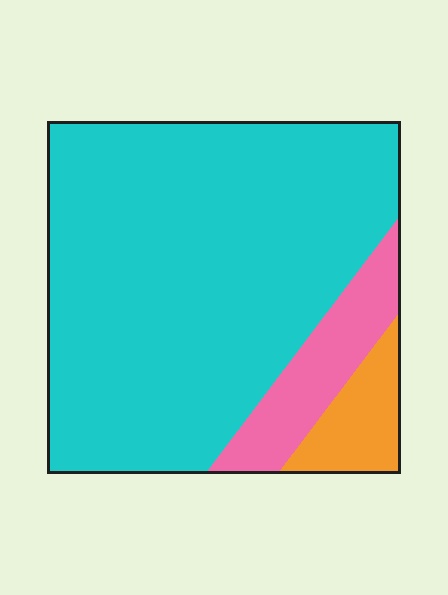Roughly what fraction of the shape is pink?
Pink covers around 10% of the shape.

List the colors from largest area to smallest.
From largest to smallest: cyan, pink, orange.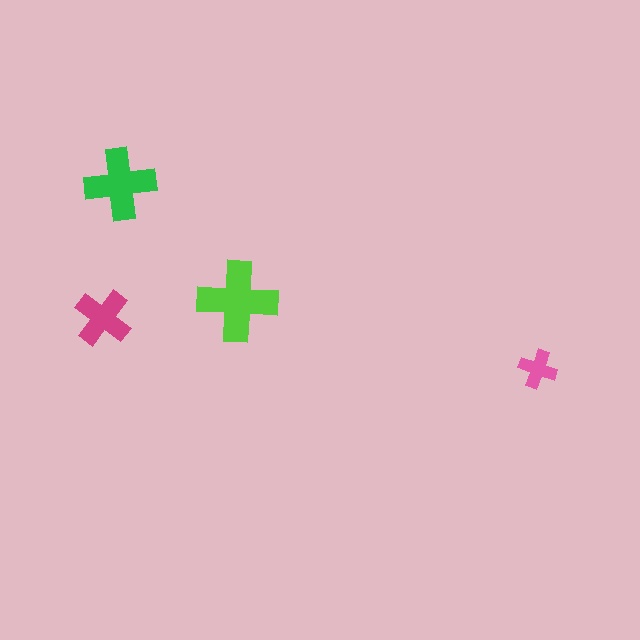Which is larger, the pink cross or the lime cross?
The lime one.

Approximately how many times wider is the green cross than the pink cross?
About 2 times wider.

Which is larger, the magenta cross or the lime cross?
The lime one.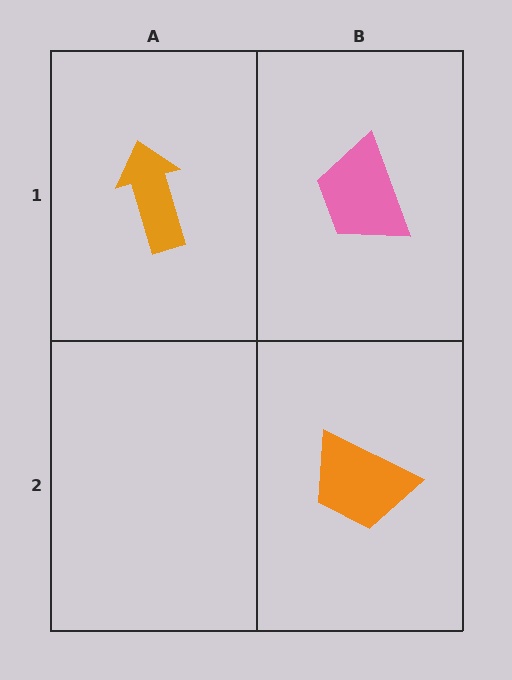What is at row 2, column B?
An orange trapezoid.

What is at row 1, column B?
A pink trapezoid.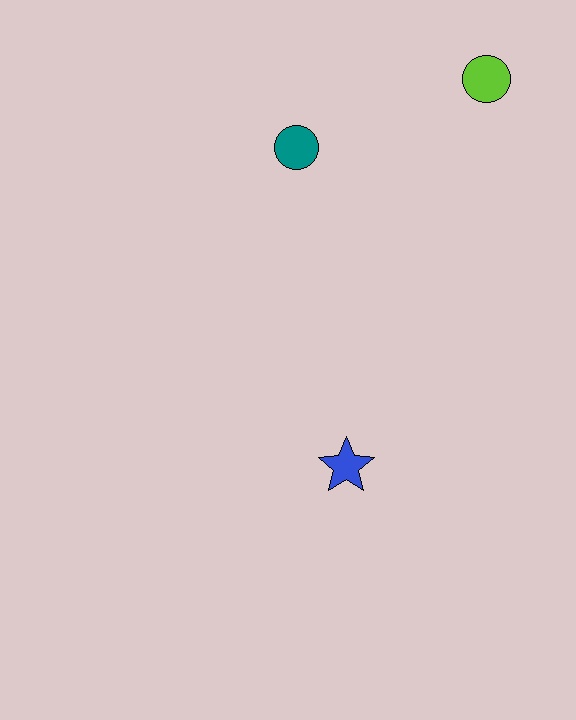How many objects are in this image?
There are 3 objects.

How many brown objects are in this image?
There are no brown objects.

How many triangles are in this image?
There are no triangles.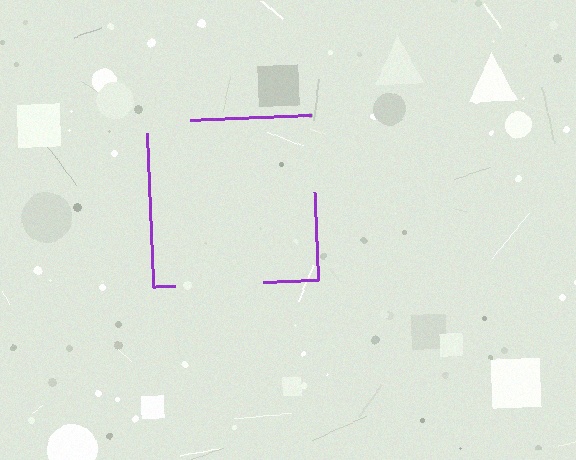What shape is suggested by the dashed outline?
The dashed outline suggests a square.